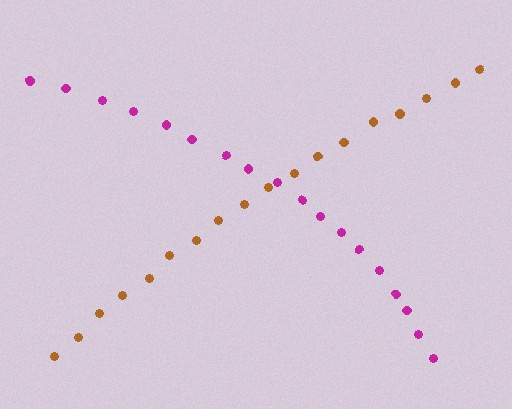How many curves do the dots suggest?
There are 2 distinct paths.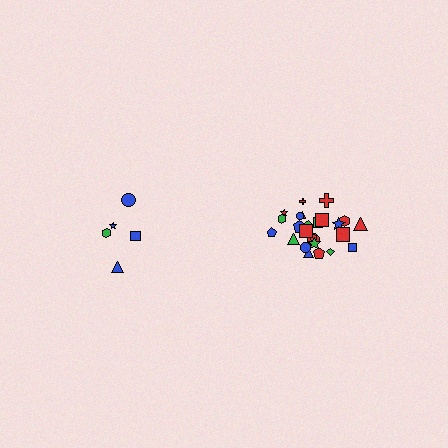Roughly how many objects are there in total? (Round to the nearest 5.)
Roughly 30 objects in total.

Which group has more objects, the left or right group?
The right group.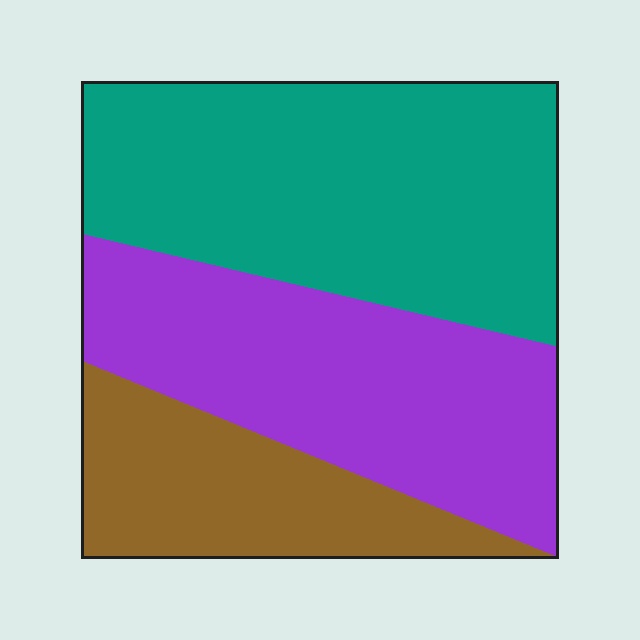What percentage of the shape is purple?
Purple covers 35% of the shape.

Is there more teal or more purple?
Teal.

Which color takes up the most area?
Teal, at roughly 45%.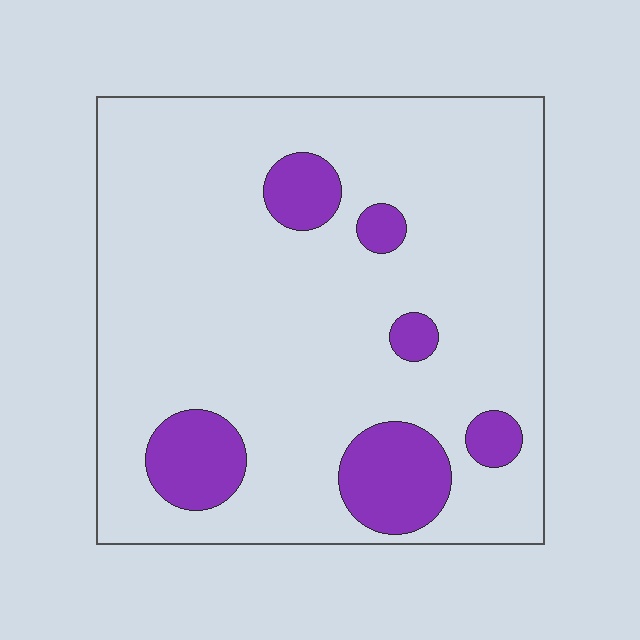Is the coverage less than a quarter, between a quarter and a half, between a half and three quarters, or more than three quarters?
Less than a quarter.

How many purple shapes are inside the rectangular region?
6.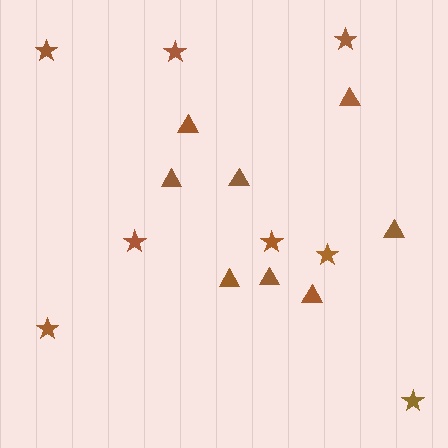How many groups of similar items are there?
There are 2 groups: one group of stars (8) and one group of triangles (8).